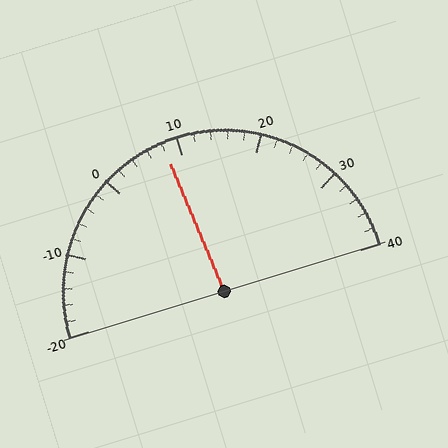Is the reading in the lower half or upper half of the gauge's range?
The reading is in the lower half of the range (-20 to 40).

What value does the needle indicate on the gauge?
The needle indicates approximately 8.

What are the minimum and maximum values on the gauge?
The gauge ranges from -20 to 40.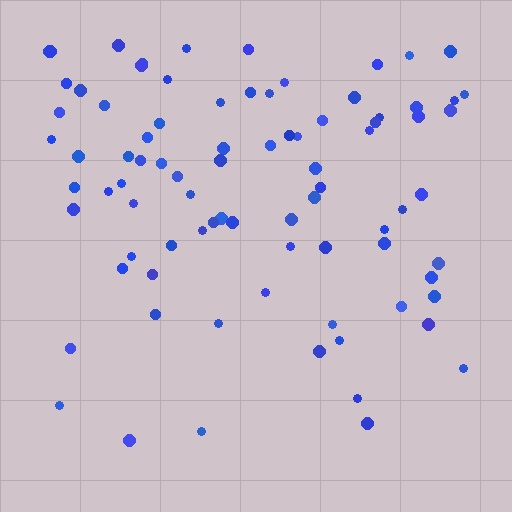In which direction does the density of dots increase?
From bottom to top, with the top side densest.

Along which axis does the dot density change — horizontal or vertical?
Vertical.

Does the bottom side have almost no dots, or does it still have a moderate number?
Still a moderate number, just noticeably fewer than the top.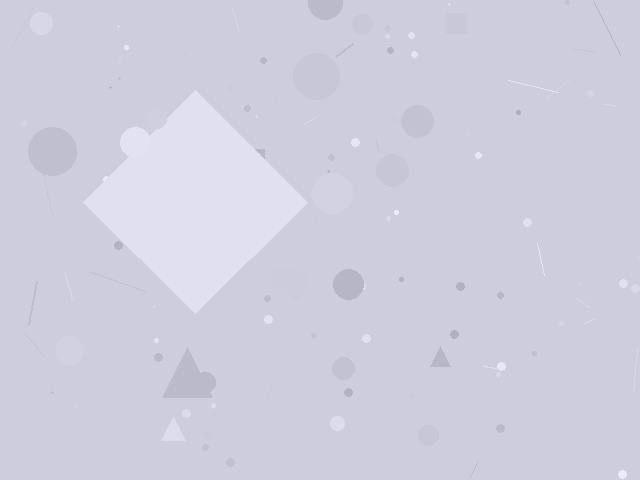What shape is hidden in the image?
A diamond is hidden in the image.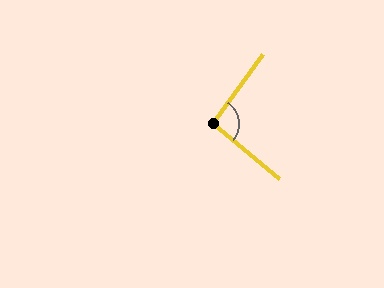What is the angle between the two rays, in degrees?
Approximately 93 degrees.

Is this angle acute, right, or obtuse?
It is approximately a right angle.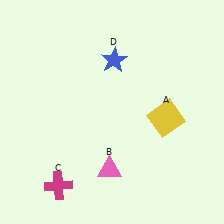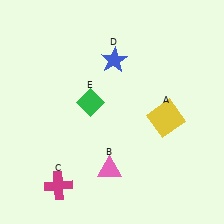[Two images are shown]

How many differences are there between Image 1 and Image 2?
There is 1 difference between the two images.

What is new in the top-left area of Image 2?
A green diamond (E) was added in the top-left area of Image 2.